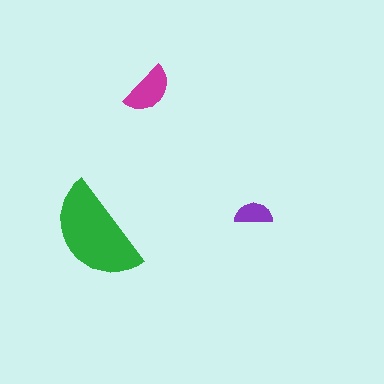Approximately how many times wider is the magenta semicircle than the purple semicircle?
About 1.5 times wider.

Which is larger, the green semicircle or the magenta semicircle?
The green one.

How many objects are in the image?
There are 3 objects in the image.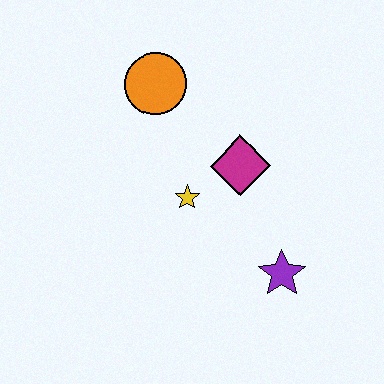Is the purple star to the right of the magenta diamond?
Yes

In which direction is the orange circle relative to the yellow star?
The orange circle is above the yellow star.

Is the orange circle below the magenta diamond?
No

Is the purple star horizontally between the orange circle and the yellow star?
No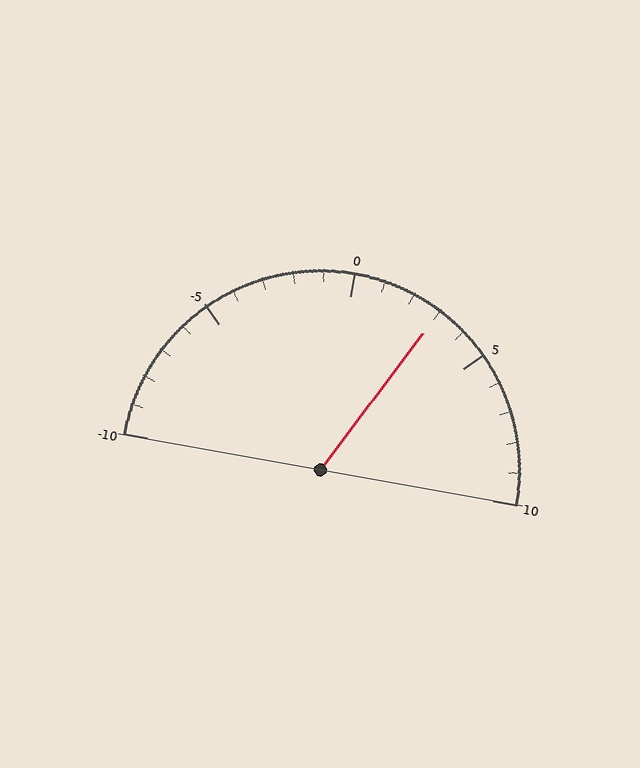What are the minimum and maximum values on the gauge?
The gauge ranges from -10 to 10.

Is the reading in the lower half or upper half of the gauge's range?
The reading is in the upper half of the range (-10 to 10).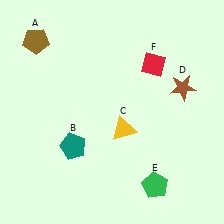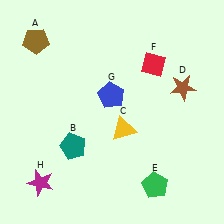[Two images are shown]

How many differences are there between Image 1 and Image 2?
There are 2 differences between the two images.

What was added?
A blue pentagon (G), a magenta star (H) were added in Image 2.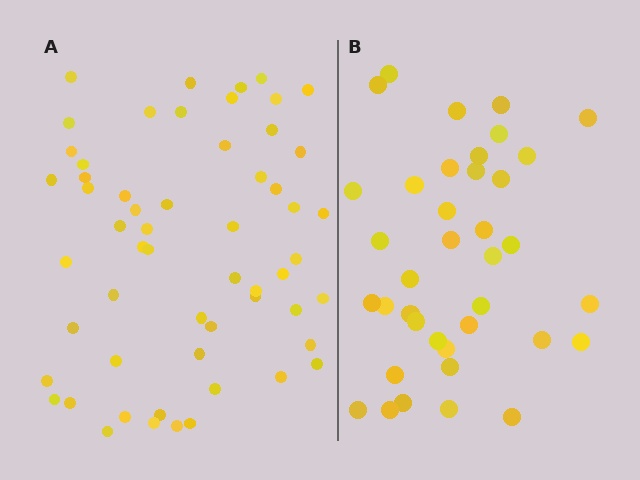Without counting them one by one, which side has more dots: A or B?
Region A (the left region) has more dots.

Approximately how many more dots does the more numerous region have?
Region A has approximately 20 more dots than region B.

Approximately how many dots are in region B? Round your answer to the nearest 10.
About 40 dots. (The exact count is 38, which rounds to 40.)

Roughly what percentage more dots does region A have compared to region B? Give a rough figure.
About 50% more.